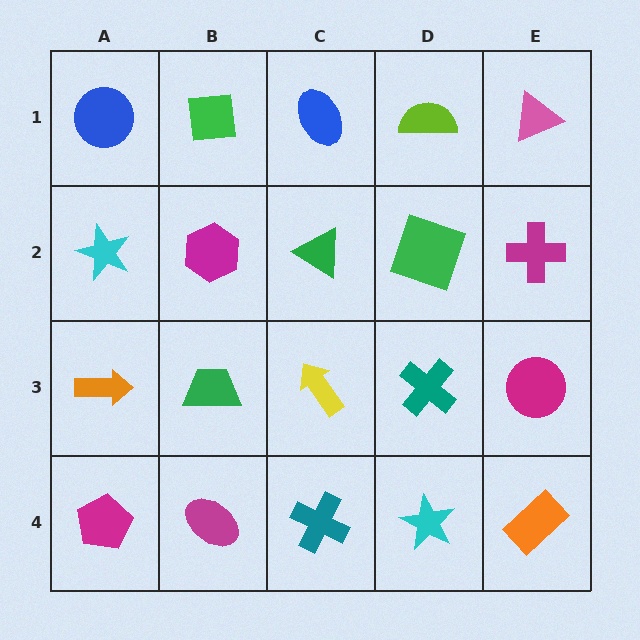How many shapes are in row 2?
5 shapes.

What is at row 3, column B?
A green trapezoid.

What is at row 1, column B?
A green square.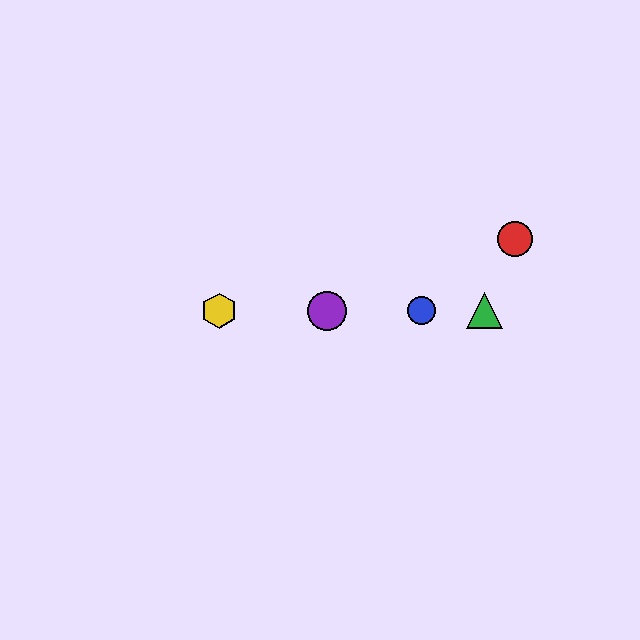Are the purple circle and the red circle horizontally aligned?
No, the purple circle is at y≈311 and the red circle is at y≈239.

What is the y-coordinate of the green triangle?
The green triangle is at y≈311.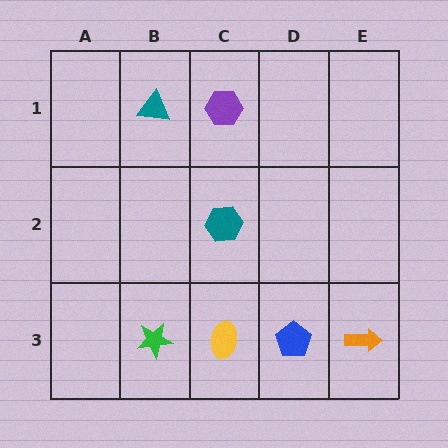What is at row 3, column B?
A green star.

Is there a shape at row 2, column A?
No, that cell is empty.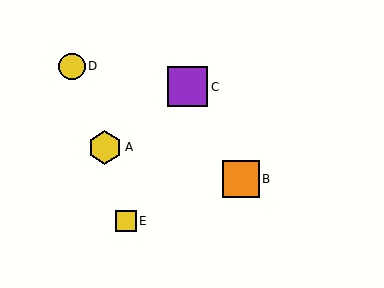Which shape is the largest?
The purple square (labeled C) is the largest.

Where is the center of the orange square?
The center of the orange square is at (241, 179).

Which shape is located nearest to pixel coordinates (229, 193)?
The orange square (labeled B) at (241, 179) is nearest to that location.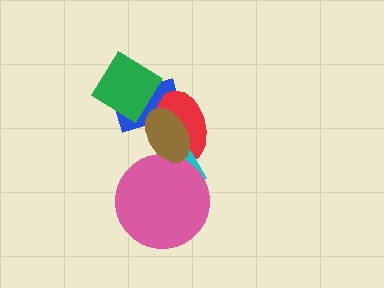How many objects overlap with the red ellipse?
3 objects overlap with the red ellipse.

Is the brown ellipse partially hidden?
No, no other shape covers it.